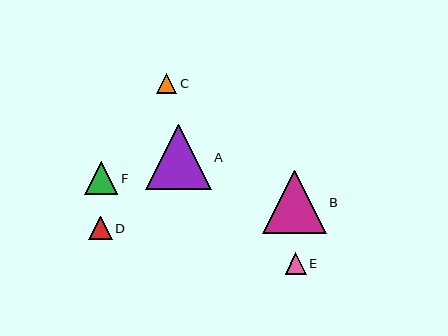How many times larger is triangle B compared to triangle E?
Triangle B is approximately 3.0 times the size of triangle E.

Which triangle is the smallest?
Triangle C is the smallest with a size of approximately 20 pixels.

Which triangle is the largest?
Triangle A is the largest with a size of approximately 66 pixels.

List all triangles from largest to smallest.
From largest to smallest: A, B, F, D, E, C.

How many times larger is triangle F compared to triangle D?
Triangle F is approximately 1.4 times the size of triangle D.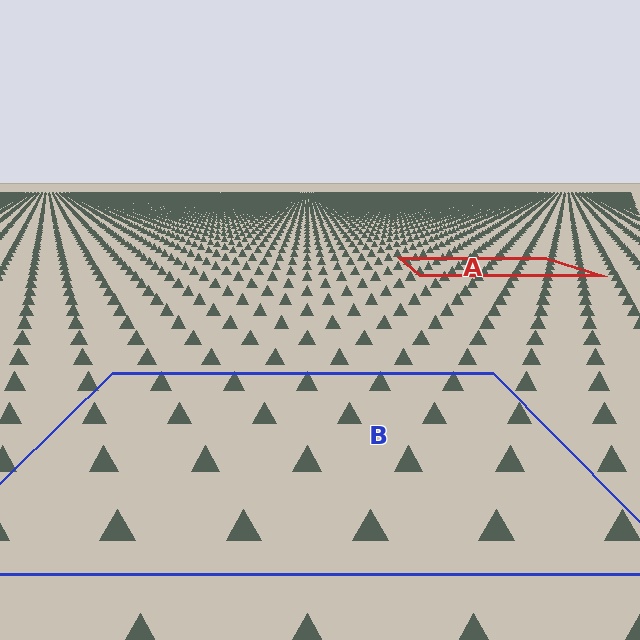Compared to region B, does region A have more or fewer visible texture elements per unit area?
Region A has more texture elements per unit area — they are packed more densely because it is farther away.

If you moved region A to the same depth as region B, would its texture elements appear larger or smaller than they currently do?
They would appear larger. At a closer depth, the same texture elements are projected at a bigger on-screen size.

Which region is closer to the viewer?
Region B is closer. The texture elements there are larger and more spread out.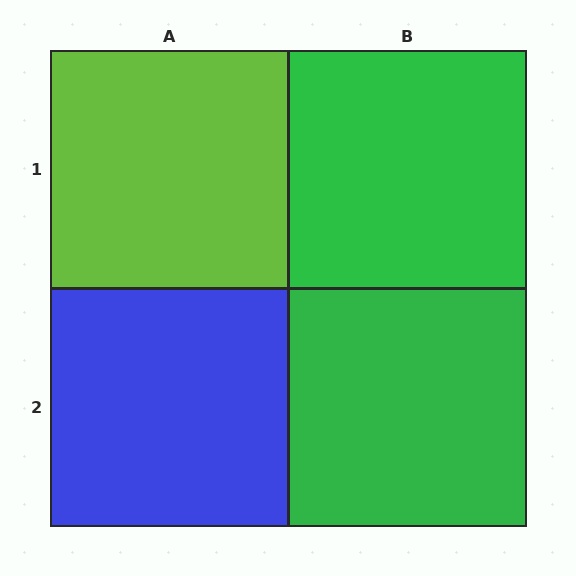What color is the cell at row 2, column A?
Blue.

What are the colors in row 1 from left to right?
Lime, green.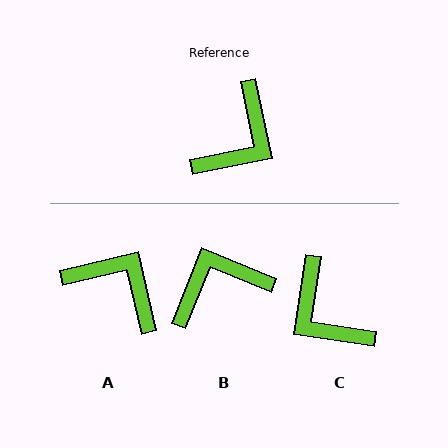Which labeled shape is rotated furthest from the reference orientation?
B, about 146 degrees away.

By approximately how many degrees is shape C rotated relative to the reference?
Approximately 110 degrees clockwise.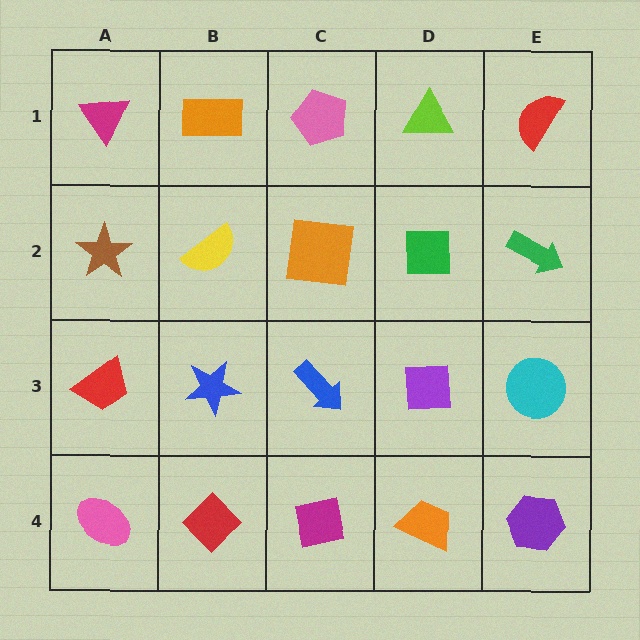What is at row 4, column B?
A red diamond.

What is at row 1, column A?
A magenta triangle.